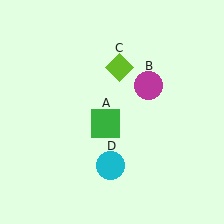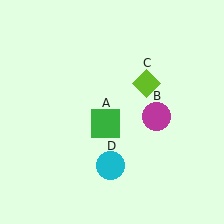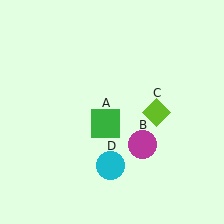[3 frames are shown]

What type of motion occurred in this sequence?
The magenta circle (object B), lime diamond (object C) rotated clockwise around the center of the scene.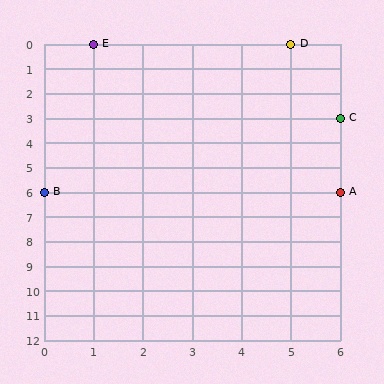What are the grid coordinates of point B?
Point B is at grid coordinates (0, 6).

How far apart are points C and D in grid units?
Points C and D are 1 column and 3 rows apart (about 3.2 grid units diagonally).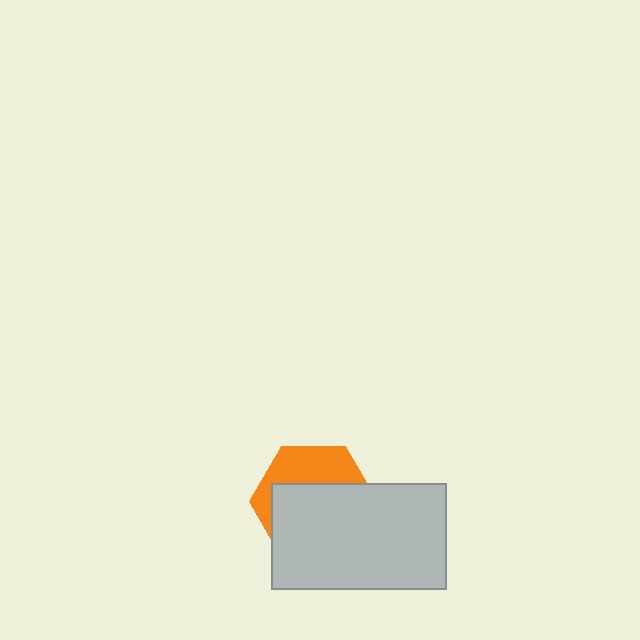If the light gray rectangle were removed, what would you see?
You would see the complete orange hexagon.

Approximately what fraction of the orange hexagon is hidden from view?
Roughly 63% of the orange hexagon is hidden behind the light gray rectangle.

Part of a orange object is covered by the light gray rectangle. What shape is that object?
It is a hexagon.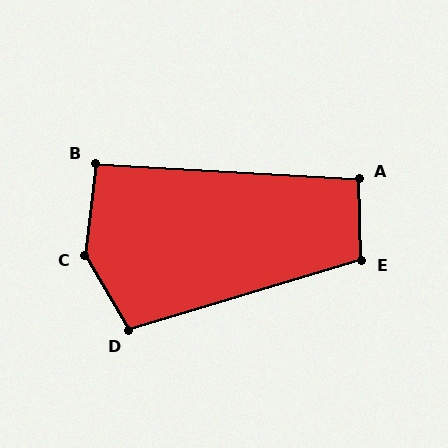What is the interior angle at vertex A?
Approximately 95 degrees (obtuse).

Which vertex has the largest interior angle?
C, at approximately 143 degrees.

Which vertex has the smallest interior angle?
B, at approximately 93 degrees.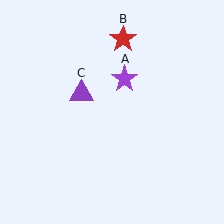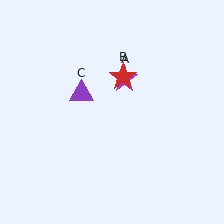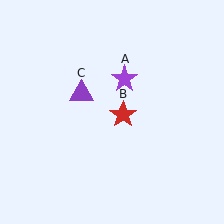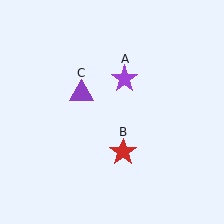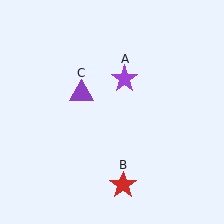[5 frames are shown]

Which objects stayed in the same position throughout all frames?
Purple star (object A) and purple triangle (object C) remained stationary.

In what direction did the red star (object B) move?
The red star (object B) moved down.